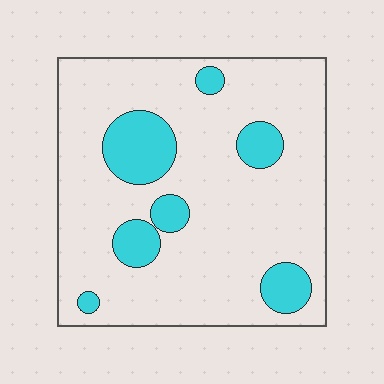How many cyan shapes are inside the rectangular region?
7.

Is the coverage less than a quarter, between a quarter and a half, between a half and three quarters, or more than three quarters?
Less than a quarter.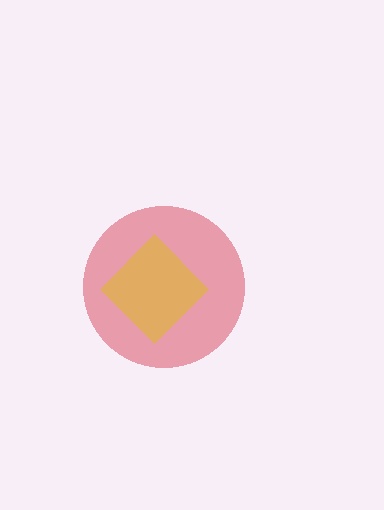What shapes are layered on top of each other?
The layered shapes are: a red circle, a yellow diamond.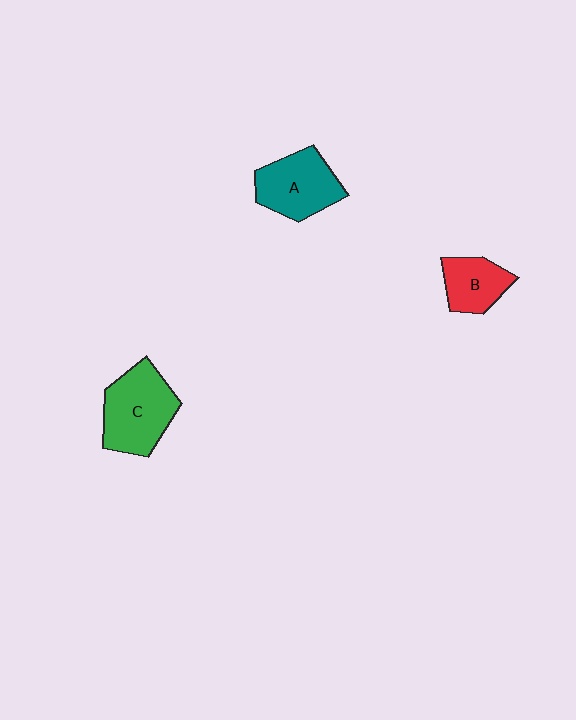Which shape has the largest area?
Shape C (green).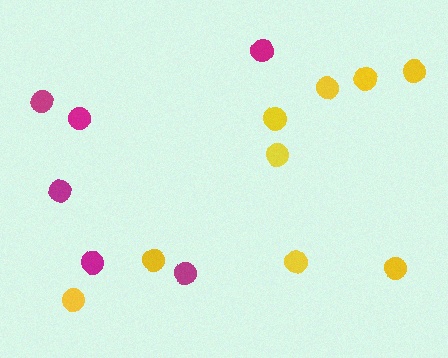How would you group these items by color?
There are 2 groups: one group of magenta circles (6) and one group of yellow circles (9).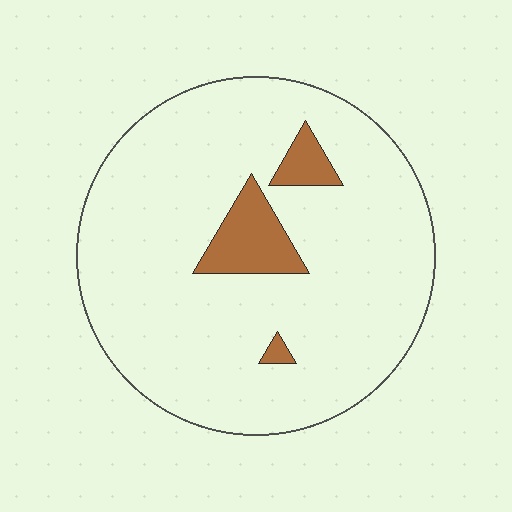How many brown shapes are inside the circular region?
3.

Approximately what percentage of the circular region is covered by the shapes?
Approximately 10%.